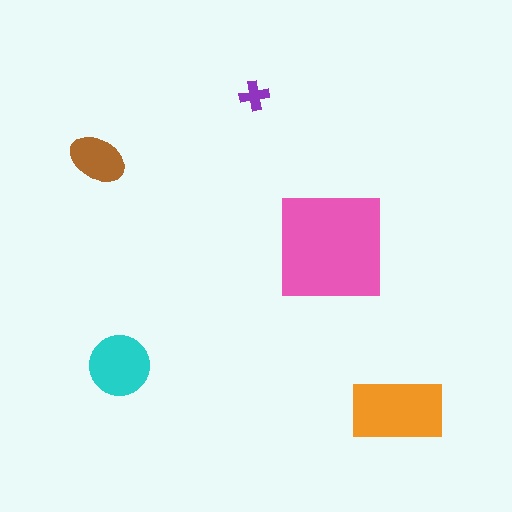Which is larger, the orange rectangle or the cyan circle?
The orange rectangle.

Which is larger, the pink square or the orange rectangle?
The pink square.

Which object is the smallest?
The purple cross.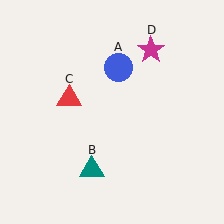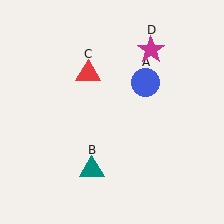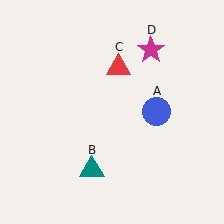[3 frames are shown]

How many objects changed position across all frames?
2 objects changed position: blue circle (object A), red triangle (object C).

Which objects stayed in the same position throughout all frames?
Teal triangle (object B) and magenta star (object D) remained stationary.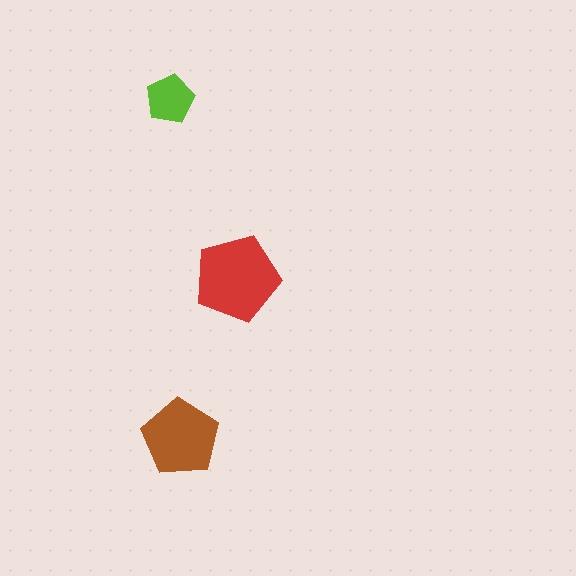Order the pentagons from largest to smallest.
the red one, the brown one, the lime one.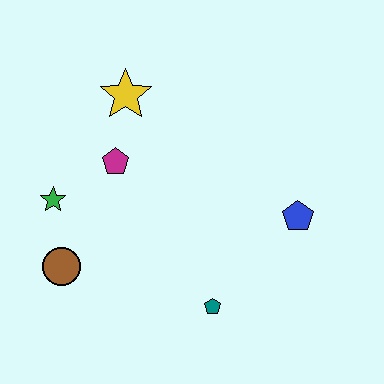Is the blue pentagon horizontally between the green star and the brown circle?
No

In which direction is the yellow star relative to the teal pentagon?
The yellow star is above the teal pentagon.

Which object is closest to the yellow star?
The magenta pentagon is closest to the yellow star.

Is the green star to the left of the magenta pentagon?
Yes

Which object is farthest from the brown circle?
The blue pentagon is farthest from the brown circle.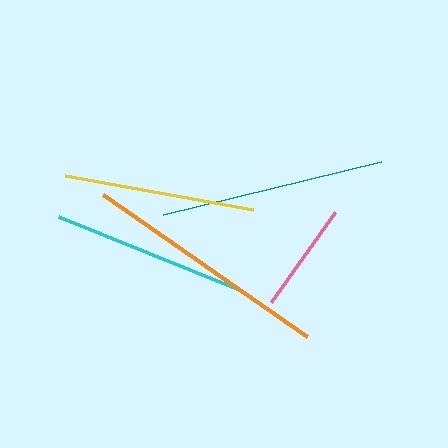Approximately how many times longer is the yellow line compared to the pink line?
The yellow line is approximately 1.7 times the length of the pink line.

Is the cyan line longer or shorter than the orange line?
The orange line is longer than the cyan line.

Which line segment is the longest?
The orange line is the longest at approximately 249 pixels.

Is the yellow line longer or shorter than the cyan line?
The cyan line is longer than the yellow line.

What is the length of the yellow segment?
The yellow segment is approximately 191 pixels long.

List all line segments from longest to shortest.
From longest to shortest: orange, teal, cyan, yellow, pink.